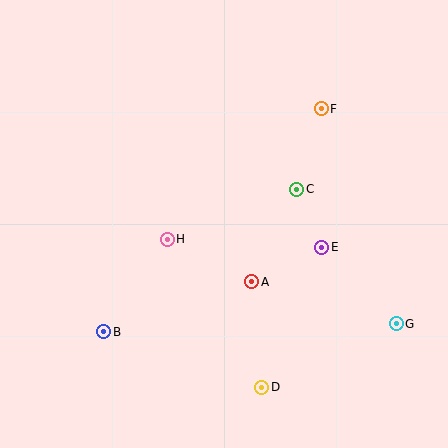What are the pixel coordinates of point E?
Point E is at (322, 247).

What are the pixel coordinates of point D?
Point D is at (262, 387).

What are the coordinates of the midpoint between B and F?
The midpoint between B and F is at (213, 220).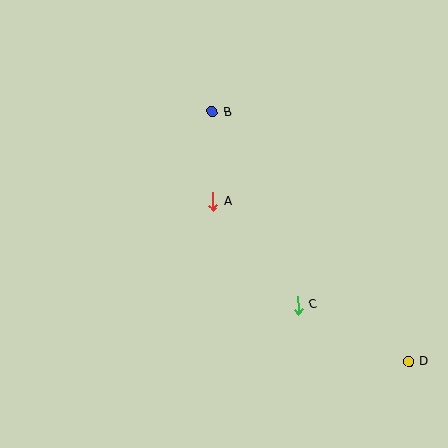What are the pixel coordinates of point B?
Point B is at (212, 112).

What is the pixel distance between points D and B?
The distance between D and B is 317 pixels.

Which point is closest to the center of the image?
Point A at (213, 202) is closest to the center.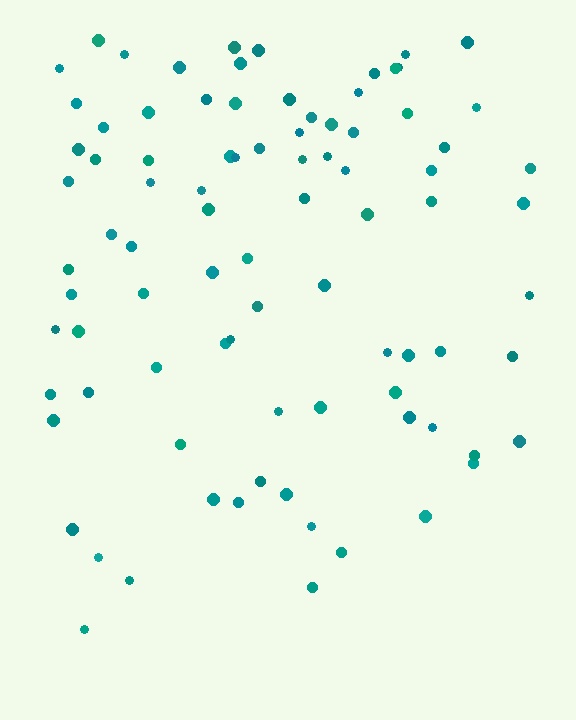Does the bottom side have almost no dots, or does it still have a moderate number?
Still a moderate number, just noticeably fewer than the top.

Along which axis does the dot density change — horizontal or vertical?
Vertical.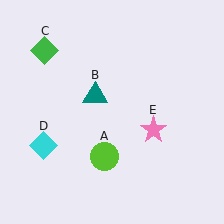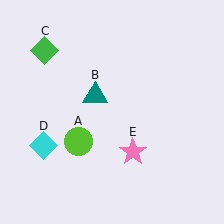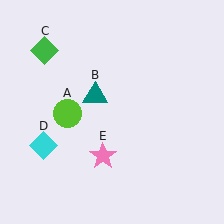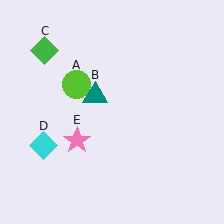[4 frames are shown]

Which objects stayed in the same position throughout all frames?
Teal triangle (object B) and green diamond (object C) and cyan diamond (object D) remained stationary.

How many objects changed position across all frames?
2 objects changed position: lime circle (object A), pink star (object E).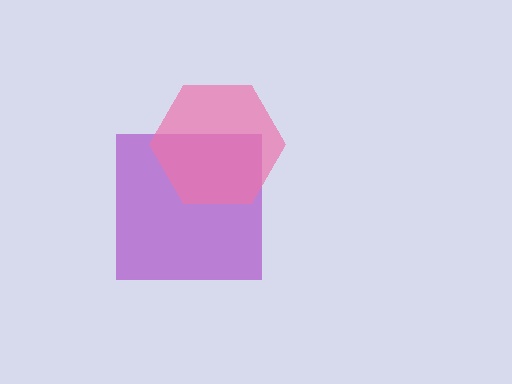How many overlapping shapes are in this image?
There are 2 overlapping shapes in the image.